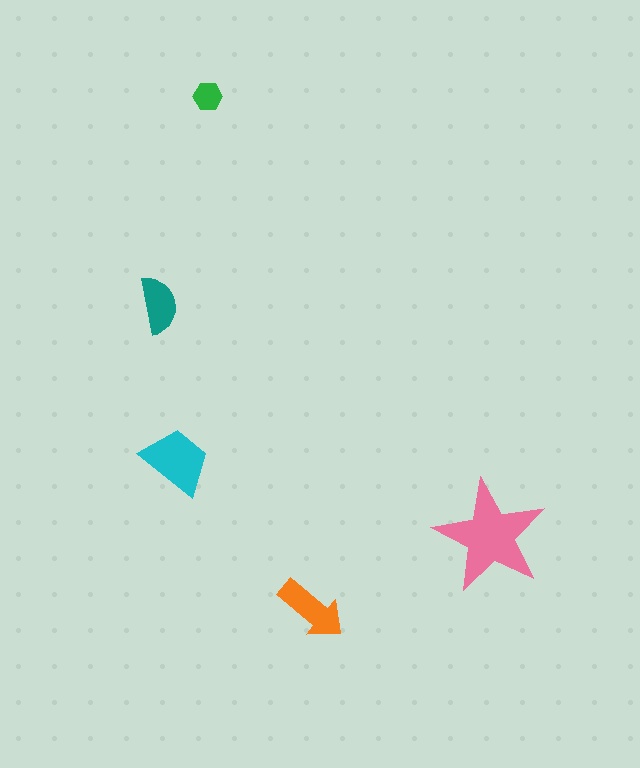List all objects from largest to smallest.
The pink star, the cyan trapezoid, the orange arrow, the teal semicircle, the green hexagon.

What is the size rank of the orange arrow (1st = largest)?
3rd.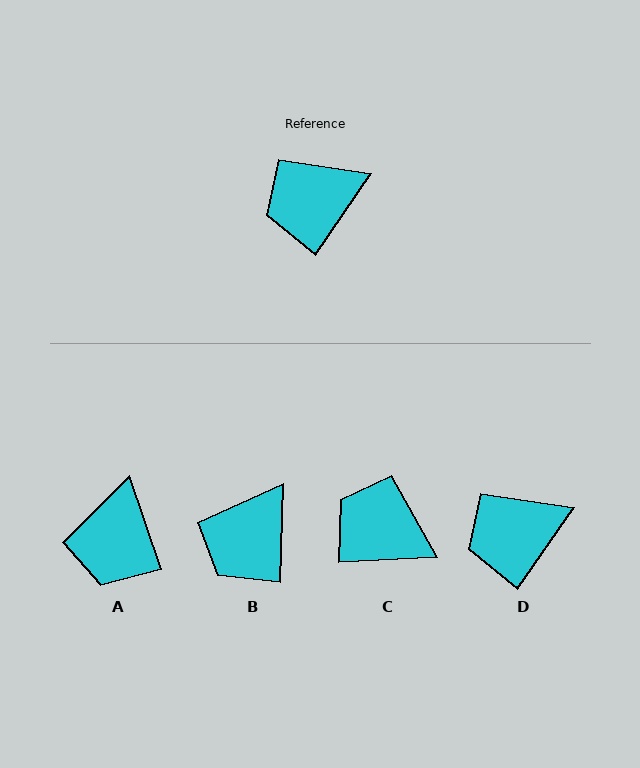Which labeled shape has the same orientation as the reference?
D.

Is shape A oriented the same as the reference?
No, it is off by about 54 degrees.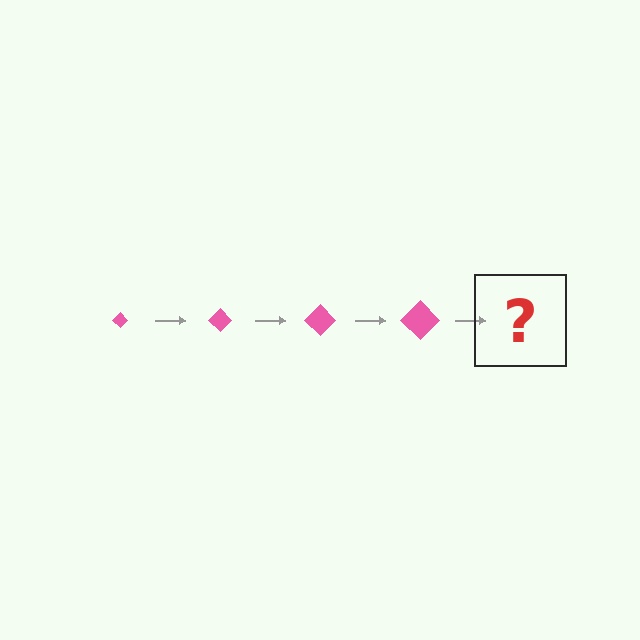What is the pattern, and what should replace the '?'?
The pattern is that the diamond gets progressively larger each step. The '?' should be a pink diamond, larger than the previous one.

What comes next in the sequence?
The next element should be a pink diamond, larger than the previous one.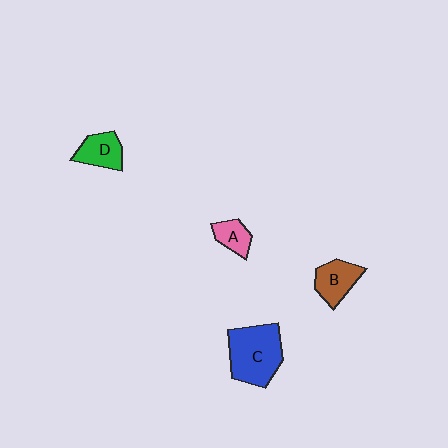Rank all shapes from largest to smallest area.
From largest to smallest: C (blue), B (brown), D (green), A (pink).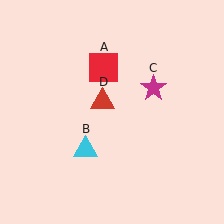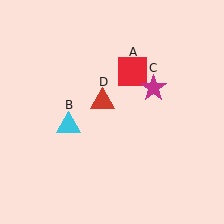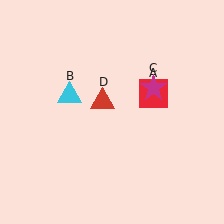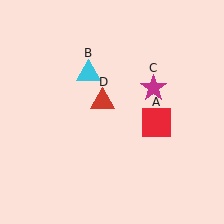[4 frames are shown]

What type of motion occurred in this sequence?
The red square (object A), cyan triangle (object B) rotated clockwise around the center of the scene.